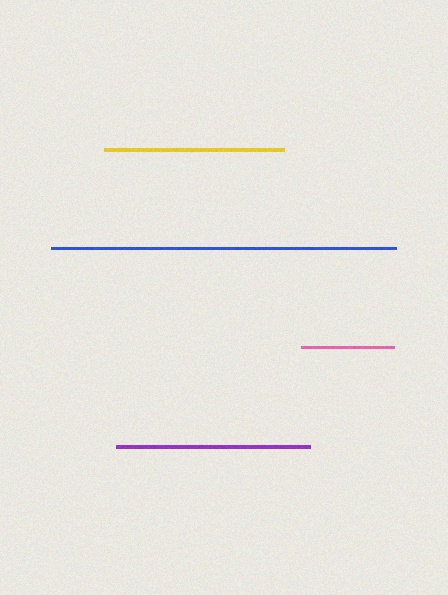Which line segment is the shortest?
The pink line is the shortest at approximately 93 pixels.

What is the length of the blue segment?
The blue segment is approximately 345 pixels long.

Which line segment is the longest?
The blue line is the longest at approximately 345 pixels.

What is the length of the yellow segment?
The yellow segment is approximately 181 pixels long.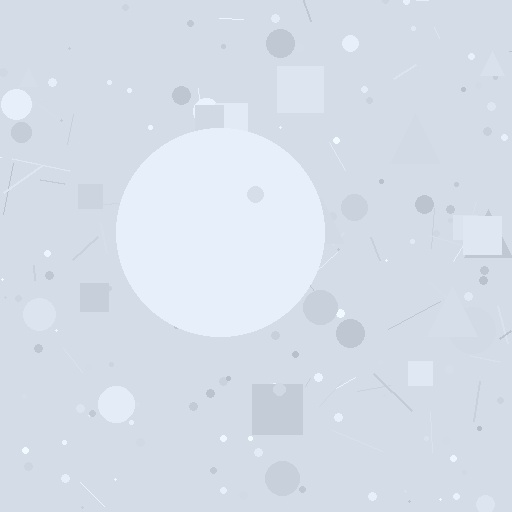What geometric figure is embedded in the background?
A circle is embedded in the background.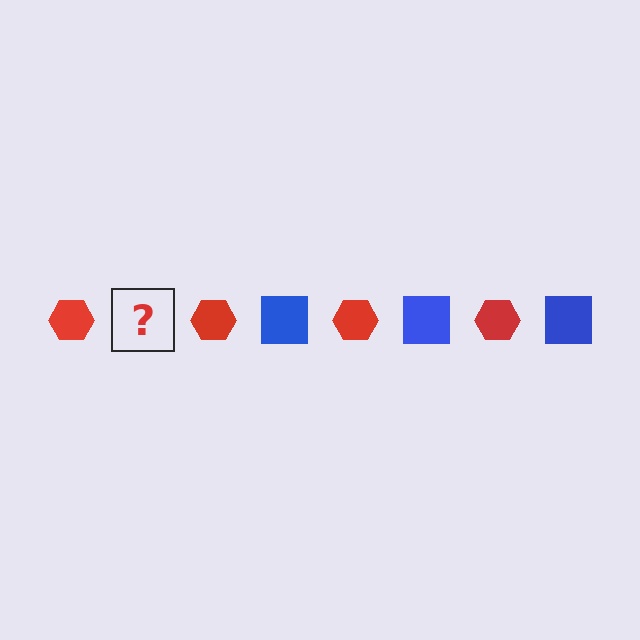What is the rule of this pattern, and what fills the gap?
The rule is that the pattern alternates between red hexagon and blue square. The gap should be filled with a blue square.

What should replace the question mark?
The question mark should be replaced with a blue square.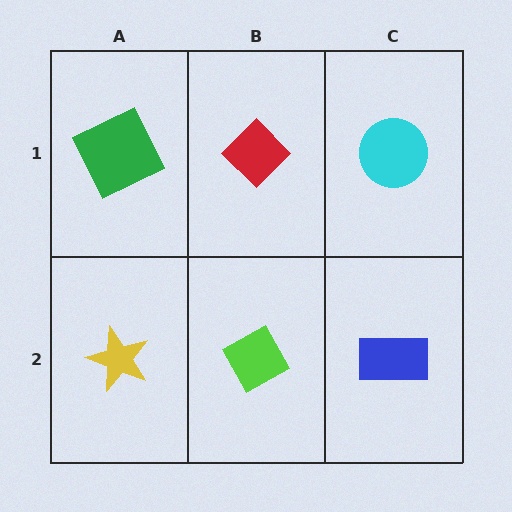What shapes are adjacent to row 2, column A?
A green square (row 1, column A), a lime diamond (row 2, column B).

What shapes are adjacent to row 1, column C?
A blue rectangle (row 2, column C), a red diamond (row 1, column B).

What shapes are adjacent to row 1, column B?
A lime diamond (row 2, column B), a green square (row 1, column A), a cyan circle (row 1, column C).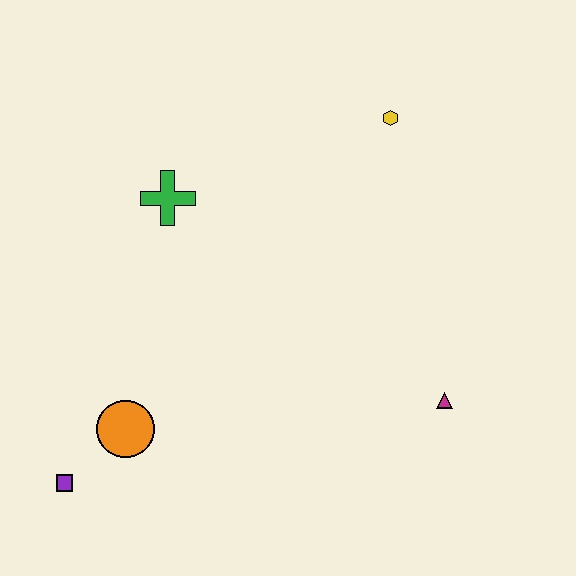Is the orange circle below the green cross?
Yes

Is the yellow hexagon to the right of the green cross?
Yes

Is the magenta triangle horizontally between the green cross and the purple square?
No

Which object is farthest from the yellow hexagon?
The purple square is farthest from the yellow hexagon.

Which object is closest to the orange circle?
The purple square is closest to the orange circle.